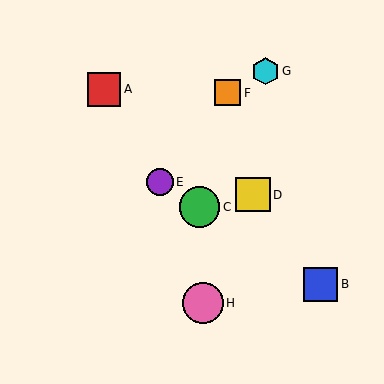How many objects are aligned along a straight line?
3 objects (B, C, E) are aligned along a straight line.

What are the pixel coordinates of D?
Object D is at (253, 195).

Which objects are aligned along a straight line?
Objects B, C, E are aligned along a straight line.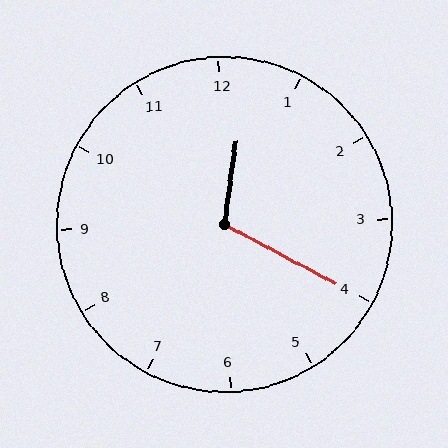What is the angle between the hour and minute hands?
Approximately 110 degrees.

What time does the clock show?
12:20.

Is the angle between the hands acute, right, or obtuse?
It is obtuse.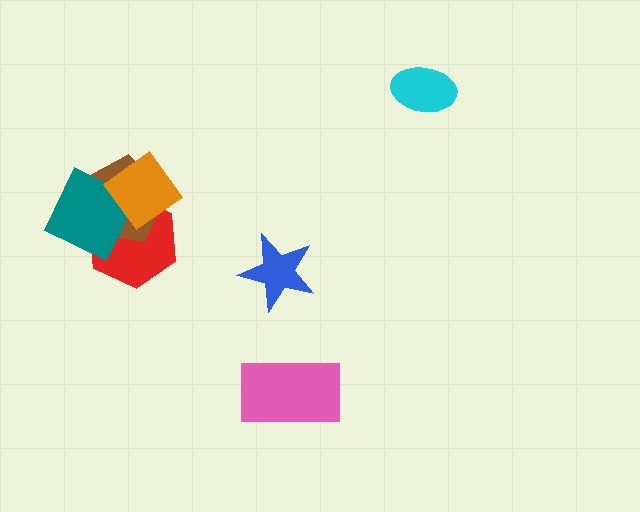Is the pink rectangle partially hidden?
No, no other shape covers it.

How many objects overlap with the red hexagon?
3 objects overlap with the red hexagon.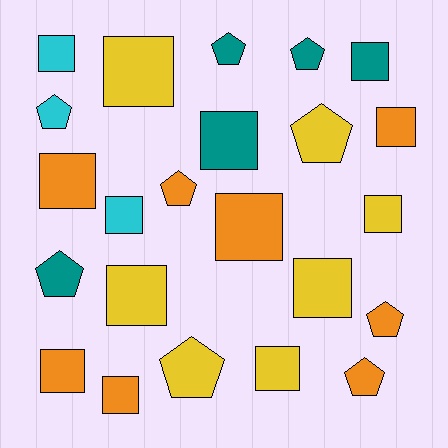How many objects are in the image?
There are 23 objects.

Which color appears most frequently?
Orange, with 8 objects.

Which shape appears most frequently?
Square, with 14 objects.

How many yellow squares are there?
There are 5 yellow squares.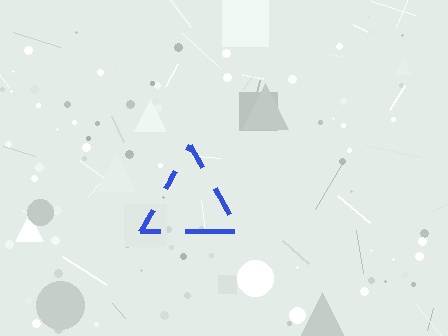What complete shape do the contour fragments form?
The contour fragments form a triangle.